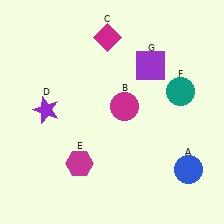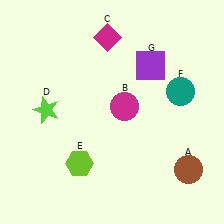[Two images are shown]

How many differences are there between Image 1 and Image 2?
There are 3 differences between the two images.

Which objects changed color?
A changed from blue to brown. D changed from purple to lime. E changed from magenta to lime.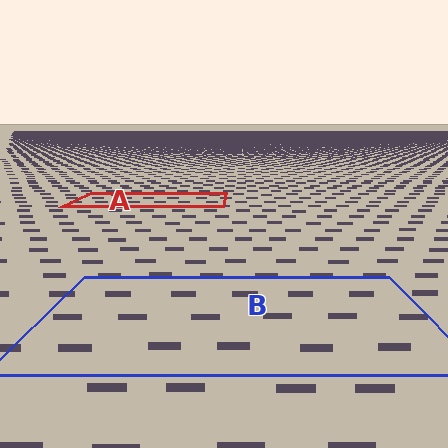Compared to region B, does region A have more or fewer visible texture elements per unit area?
Region A has more texture elements per unit area — they are packed more densely because it is farther away.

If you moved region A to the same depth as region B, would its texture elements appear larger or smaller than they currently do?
They would appear larger. At a closer depth, the same texture elements are projected at a bigger on-screen size.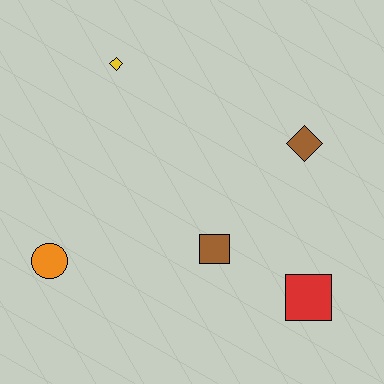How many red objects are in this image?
There is 1 red object.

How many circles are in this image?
There is 1 circle.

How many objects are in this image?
There are 5 objects.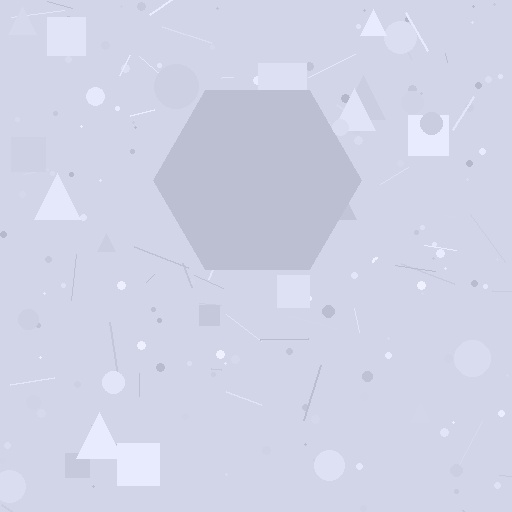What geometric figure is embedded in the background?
A hexagon is embedded in the background.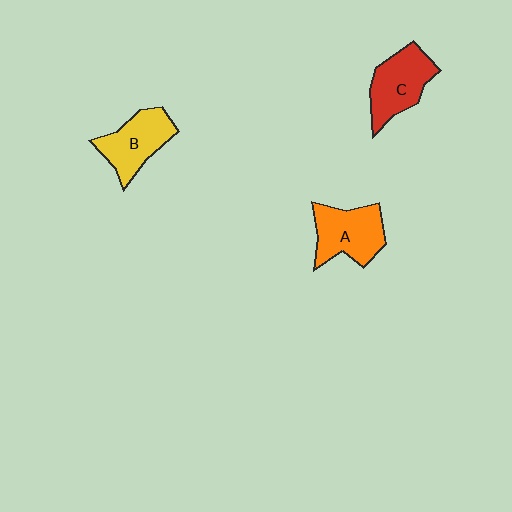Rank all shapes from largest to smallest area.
From largest to smallest: A (orange), C (red), B (yellow).